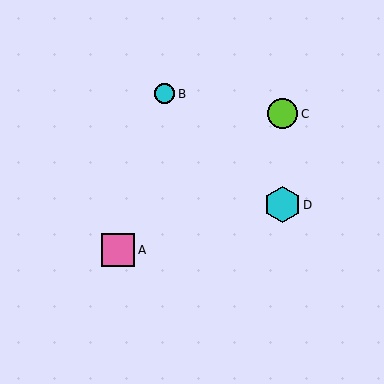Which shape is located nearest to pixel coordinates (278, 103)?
The lime circle (labeled C) at (283, 114) is nearest to that location.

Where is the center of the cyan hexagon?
The center of the cyan hexagon is at (282, 205).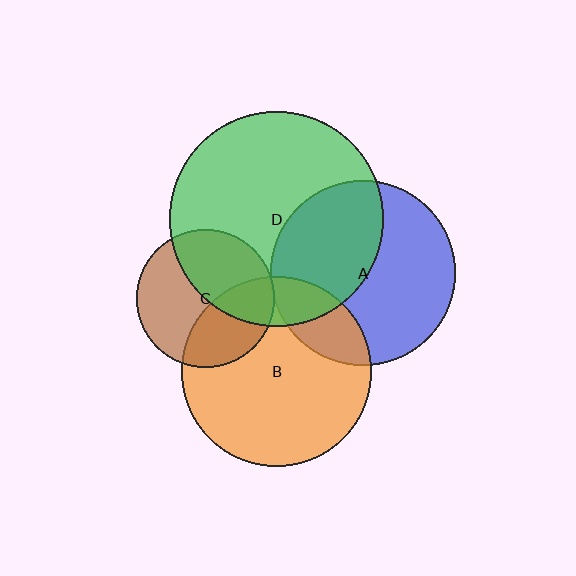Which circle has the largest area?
Circle D (green).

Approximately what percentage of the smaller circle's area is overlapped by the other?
Approximately 15%.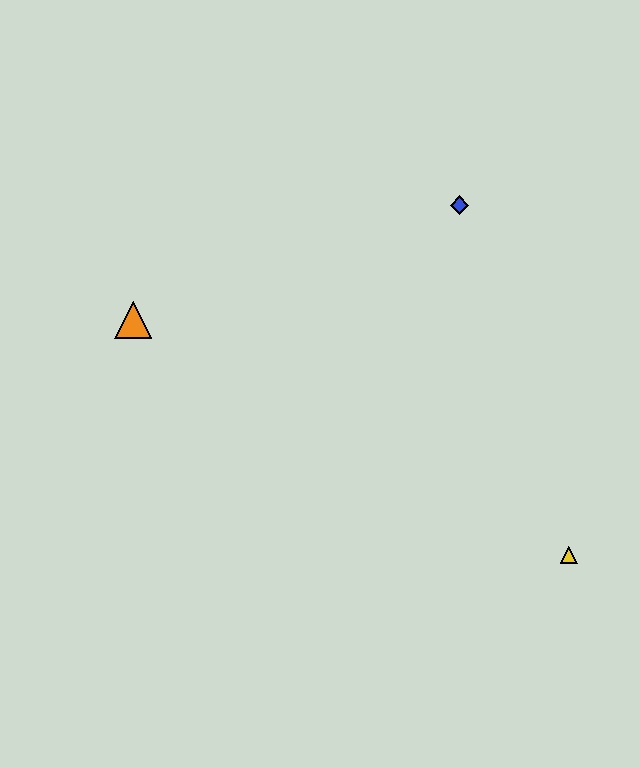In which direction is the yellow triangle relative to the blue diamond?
The yellow triangle is below the blue diamond.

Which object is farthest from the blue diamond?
The yellow triangle is farthest from the blue diamond.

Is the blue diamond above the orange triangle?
Yes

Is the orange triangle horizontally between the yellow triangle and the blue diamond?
No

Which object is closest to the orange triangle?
The blue diamond is closest to the orange triangle.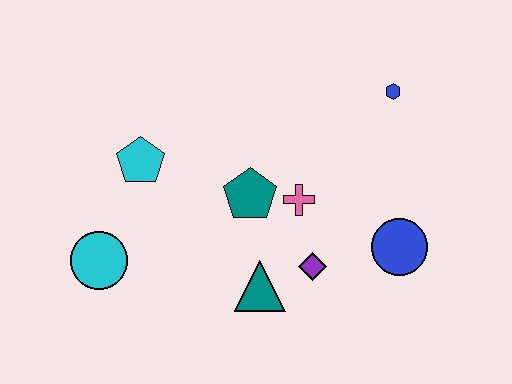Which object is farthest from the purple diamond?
The cyan circle is farthest from the purple diamond.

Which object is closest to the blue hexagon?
The pink cross is closest to the blue hexagon.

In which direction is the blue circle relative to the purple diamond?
The blue circle is to the right of the purple diamond.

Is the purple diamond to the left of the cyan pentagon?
No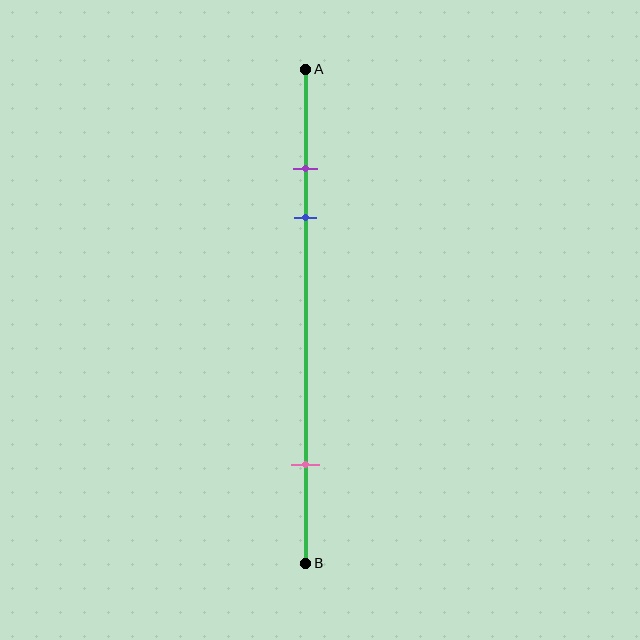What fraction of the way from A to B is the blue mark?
The blue mark is approximately 30% (0.3) of the way from A to B.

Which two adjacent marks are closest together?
The purple and blue marks are the closest adjacent pair.